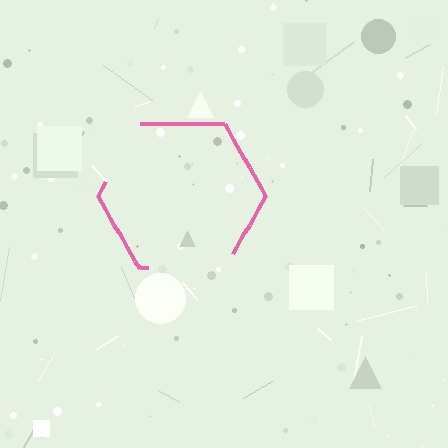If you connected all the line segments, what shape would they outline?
They would outline a hexagon.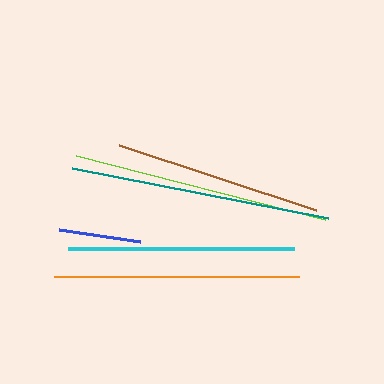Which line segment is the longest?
The teal line is the longest at approximately 261 pixels.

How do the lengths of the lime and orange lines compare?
The lime and orange lines are approximately the same length.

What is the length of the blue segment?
The blue segment is approximately 82 pixels long.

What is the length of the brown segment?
The brown segment is approximately 207 pixels long.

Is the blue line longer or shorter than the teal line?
The teal line is longer than the blue line.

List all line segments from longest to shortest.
From longest to shortest: teal, lime, orange, cyan, brown, blue.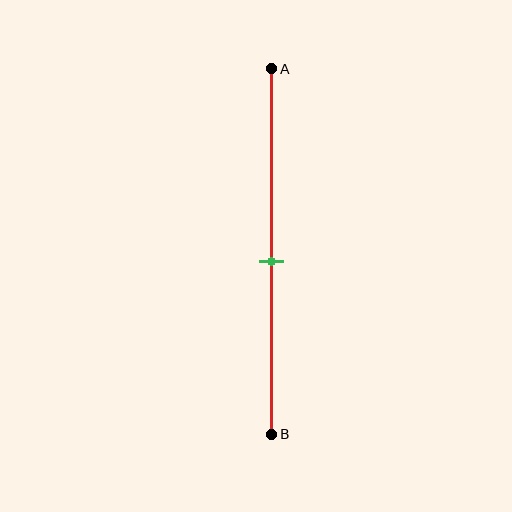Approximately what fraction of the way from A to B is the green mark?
The green mark is approximately 55% of the way from A to B.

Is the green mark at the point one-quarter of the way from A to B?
No, the mark is at about 55% from A, not at the 25% one-quarter point.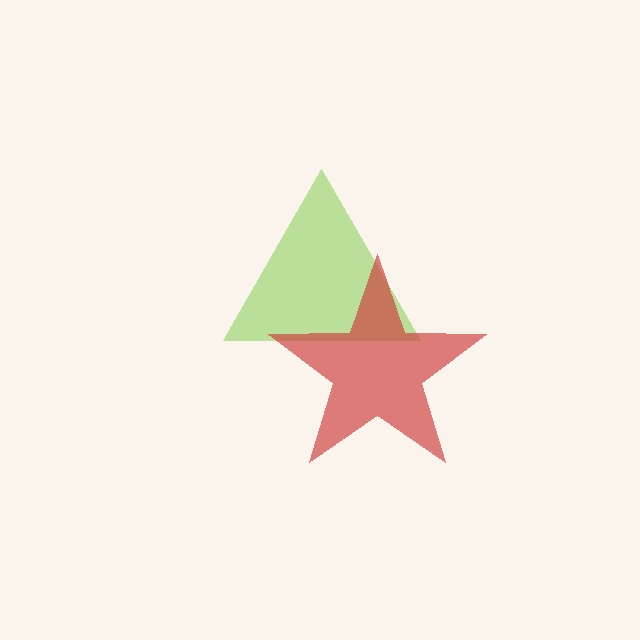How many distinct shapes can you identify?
There are 2 distinct shapes: a lime triangle, a red star.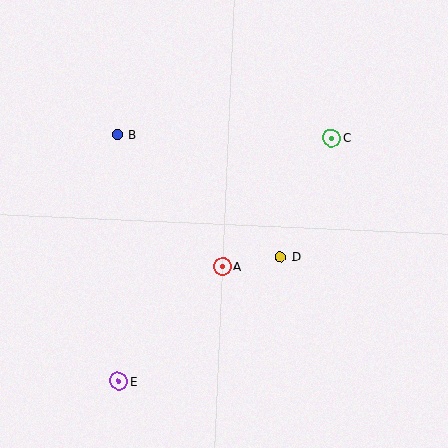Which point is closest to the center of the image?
Point A at (222, 266) is closest to the center.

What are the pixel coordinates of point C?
Point C is at (332, 138).